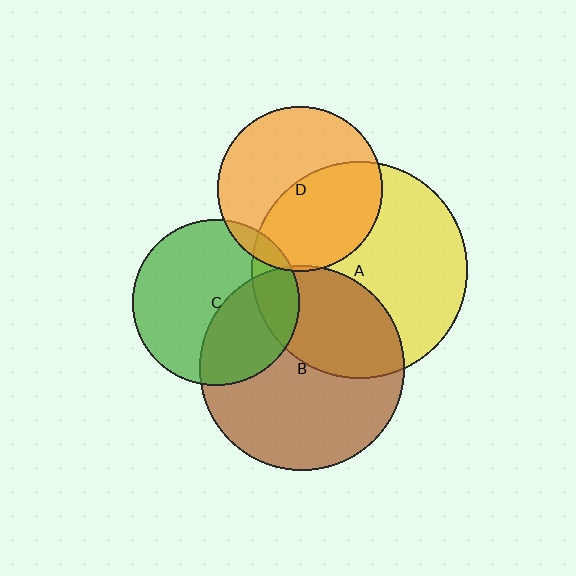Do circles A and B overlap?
Yes.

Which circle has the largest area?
Circle A (yellow).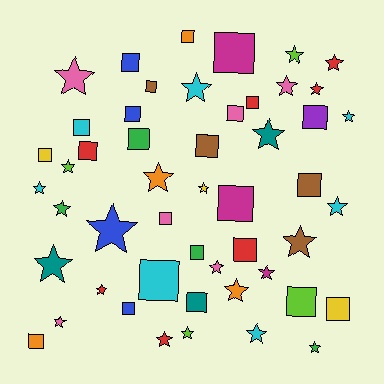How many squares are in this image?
There are 24 squares.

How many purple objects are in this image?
There is 1 purple object.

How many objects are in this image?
There are 50 objects.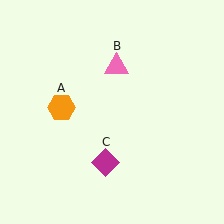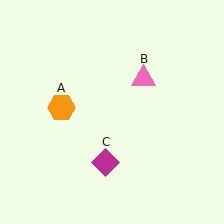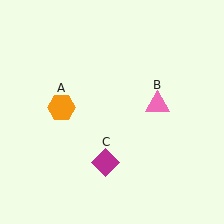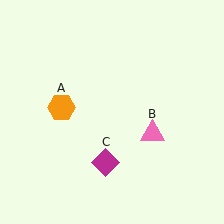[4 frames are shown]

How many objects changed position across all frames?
1 object changed position: pink triangle (object B).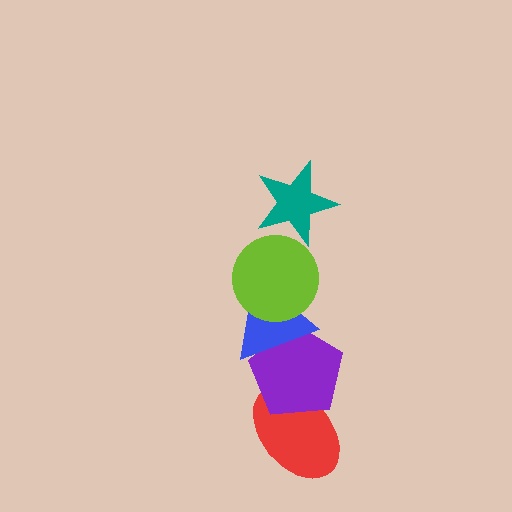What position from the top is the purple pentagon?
The purple pentagon is 4th from the top.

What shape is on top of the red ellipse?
The purple pentagon is on top of the red ellipse.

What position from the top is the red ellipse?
The red ellipse is 5th from the top.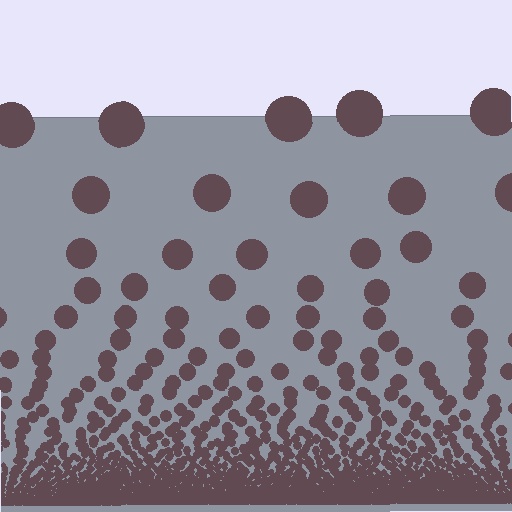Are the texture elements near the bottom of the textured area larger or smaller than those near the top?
Smaller. The gradient is inverted — elements near the bottom are smaller and denser.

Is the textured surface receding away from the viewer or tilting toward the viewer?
The surface appears to tilt toward the viewer. Texture elements get larger and sparser toward the top.